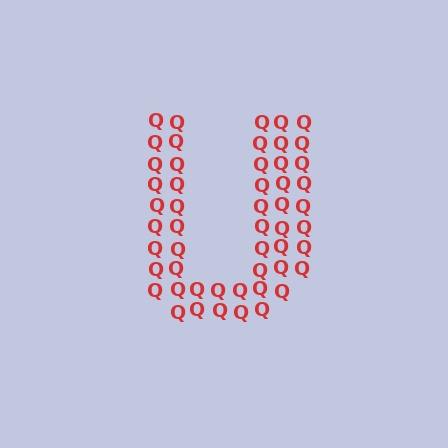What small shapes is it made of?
It is made of small letter Q's.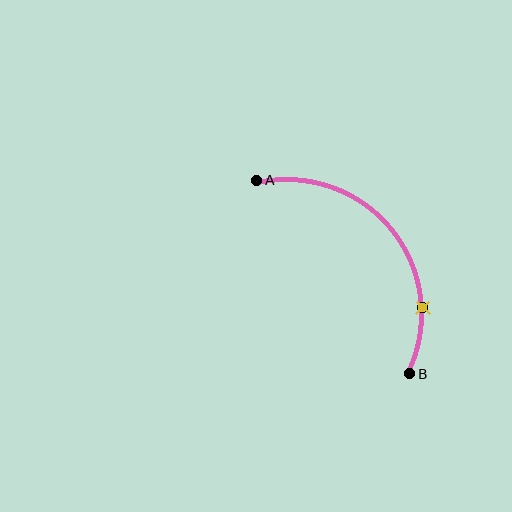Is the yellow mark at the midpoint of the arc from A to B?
No. The yellow mark lies on the arc but is closer to endpoint B. The arc midpoint would be at the point on the curve equidistant along the arc from both A and B.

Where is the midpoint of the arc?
The arc midpoint is the point on the curve farthest from the straight line joining A and B. It sits above and to the right of that line.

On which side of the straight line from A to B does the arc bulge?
The arc bulges above and to the right of the straight line connecting A and B.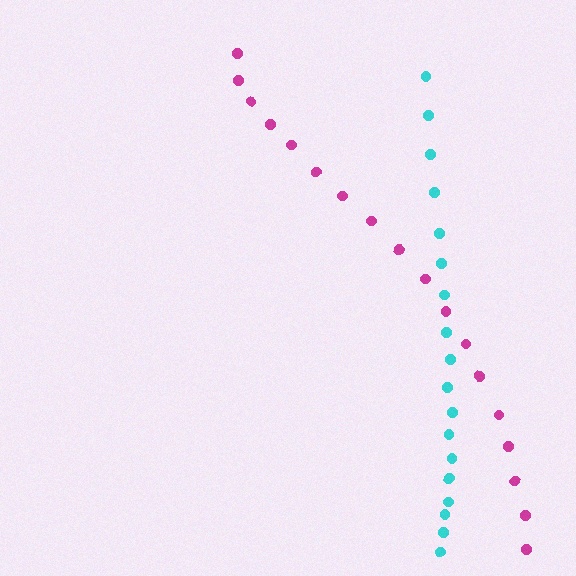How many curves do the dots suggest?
There are 2 distinct paths.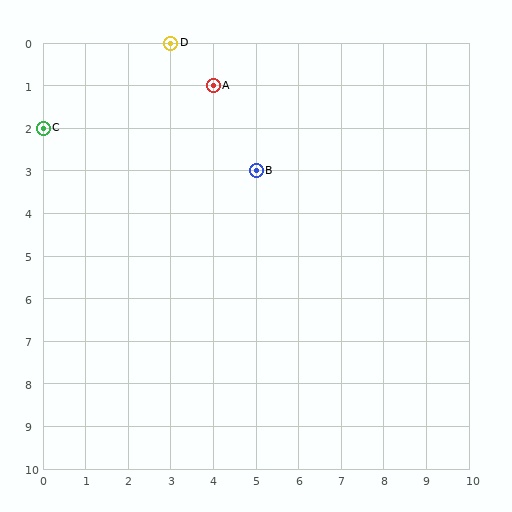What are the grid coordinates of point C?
Point C is at grid coordinates (0, 2).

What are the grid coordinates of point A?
Point A is at grid coordinates (4, 1).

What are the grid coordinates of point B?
Point B is at grid coordinates (5, 3).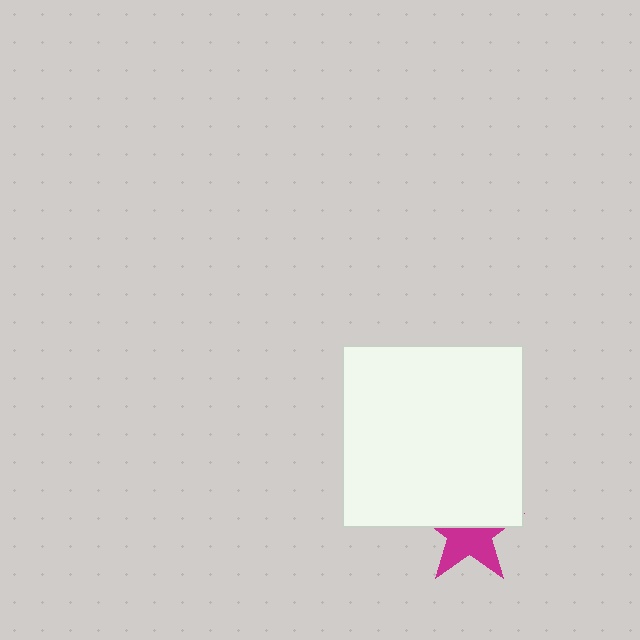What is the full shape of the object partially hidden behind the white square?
The partially hidden object is a magenta star.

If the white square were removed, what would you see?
You would see the complete magenta star.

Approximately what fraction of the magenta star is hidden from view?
Roughly 47% of the magenta star is hidden behind the white square.